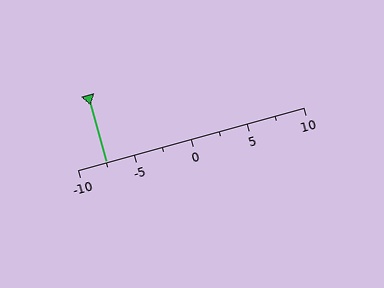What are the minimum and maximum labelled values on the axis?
The axis runs from -10 to 10.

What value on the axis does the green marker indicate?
The marker indicates approximately -7.5.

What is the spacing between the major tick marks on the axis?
The major ticks are spaced 5 apart.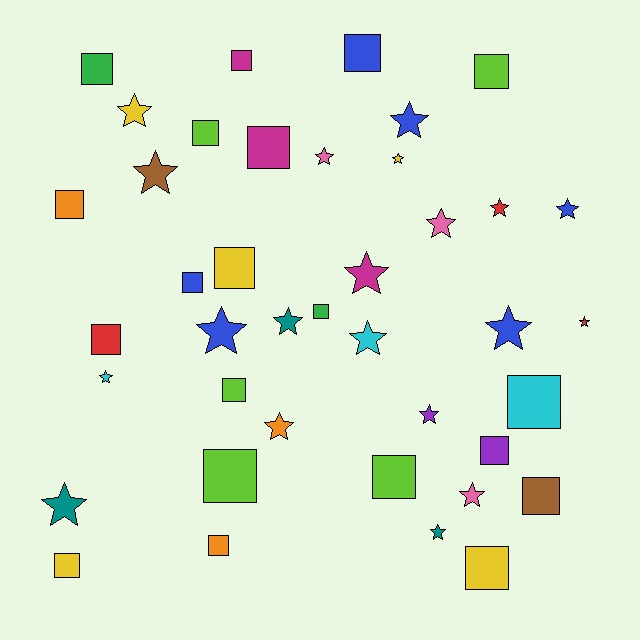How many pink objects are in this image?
There are 3 pink objects.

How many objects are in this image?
There are 40 objects.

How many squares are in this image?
There are 20 squares.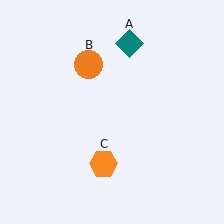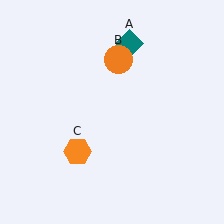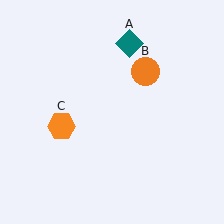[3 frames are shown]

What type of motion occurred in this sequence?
The orange circle (object B), orange hexagon (object C) rotated clockwise around the center of the scene.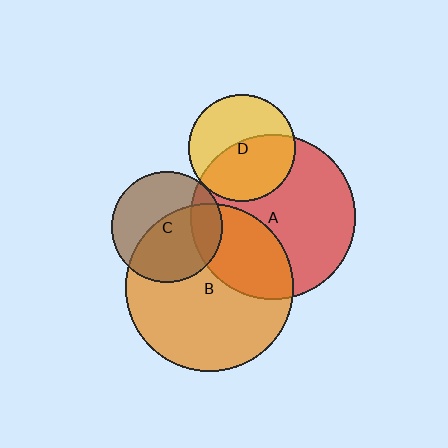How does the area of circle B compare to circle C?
Approximately 2.3 times.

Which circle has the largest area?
Circle B (orange).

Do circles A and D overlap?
Yes.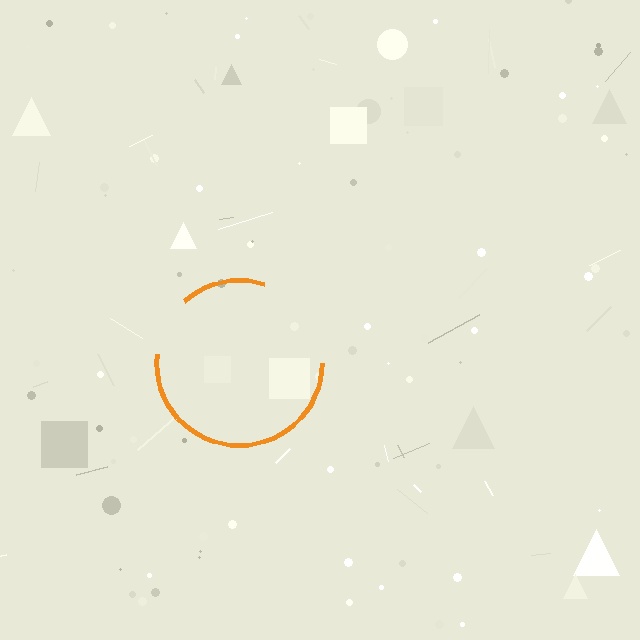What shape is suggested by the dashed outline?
The dashed outline suggests a circle.